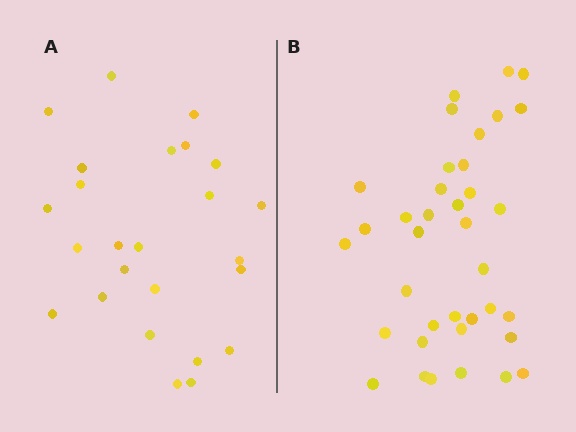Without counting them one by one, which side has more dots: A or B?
Region B (the right region) has more dots.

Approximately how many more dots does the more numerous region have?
Region B has roughly 12 or so more dots than region A.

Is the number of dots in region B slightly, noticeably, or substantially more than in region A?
Region B has substantially more. The ratio is roughly 1.5 to 1.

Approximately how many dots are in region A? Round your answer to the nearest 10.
About 20 dots. (The exact count is 25, which rounds to 20.)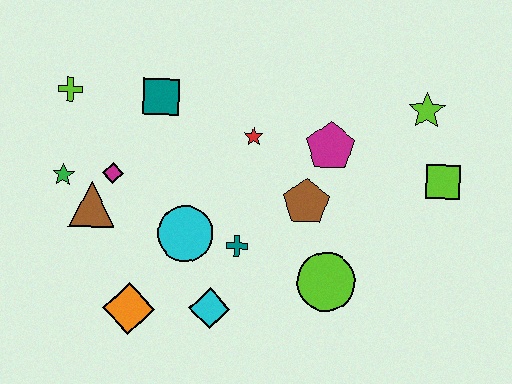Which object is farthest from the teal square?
The lime square is farthest from the teal square.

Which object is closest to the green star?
The brown triangle is closest to the green star.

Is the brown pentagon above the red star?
No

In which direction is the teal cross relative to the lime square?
The teal cross is to the left of the lime square.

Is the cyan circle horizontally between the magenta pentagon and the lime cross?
Yes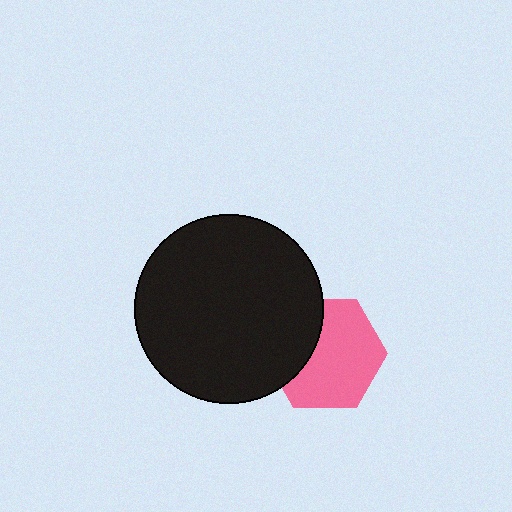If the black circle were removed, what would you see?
You would see the complete pink hexagon.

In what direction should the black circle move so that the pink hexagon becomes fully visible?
The black circle should move left. That is the shortest direction to clear the overlap and leave the pink hexagon fully visible.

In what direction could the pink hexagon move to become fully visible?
The pink hexagon could move right. That would shift it out from behind the black circle entirely.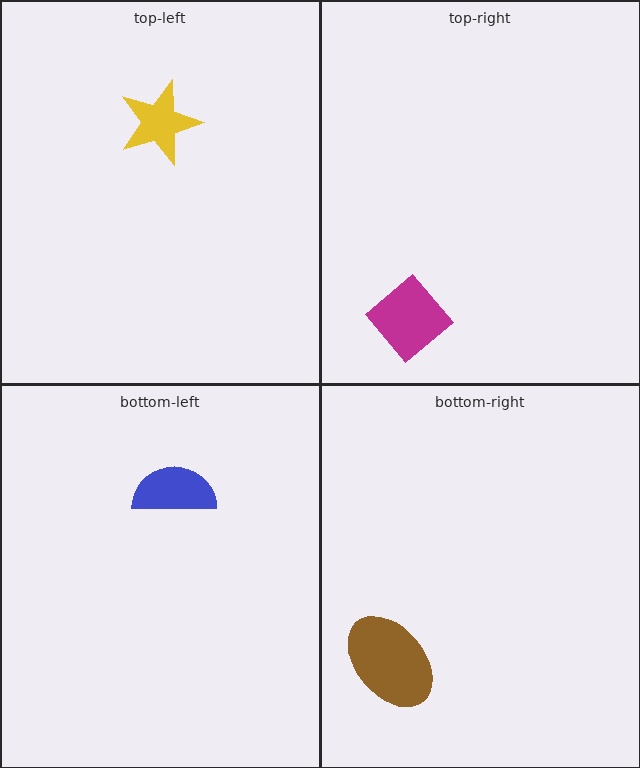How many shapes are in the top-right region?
1.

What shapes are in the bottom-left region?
The blue semicircle.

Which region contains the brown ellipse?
The bottom-right region.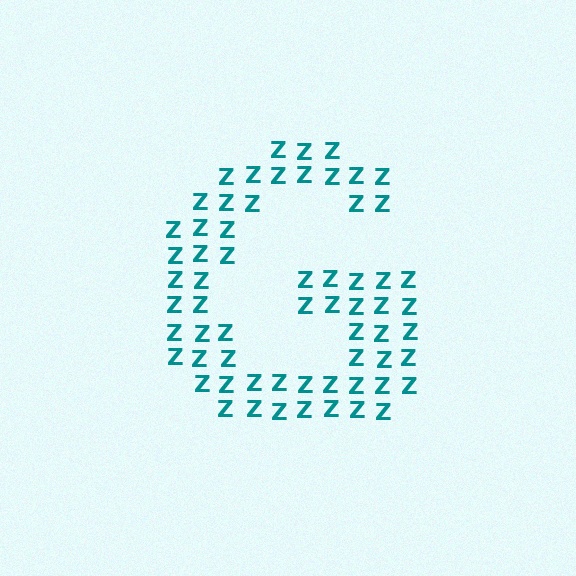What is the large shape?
The large shape is the letter G.